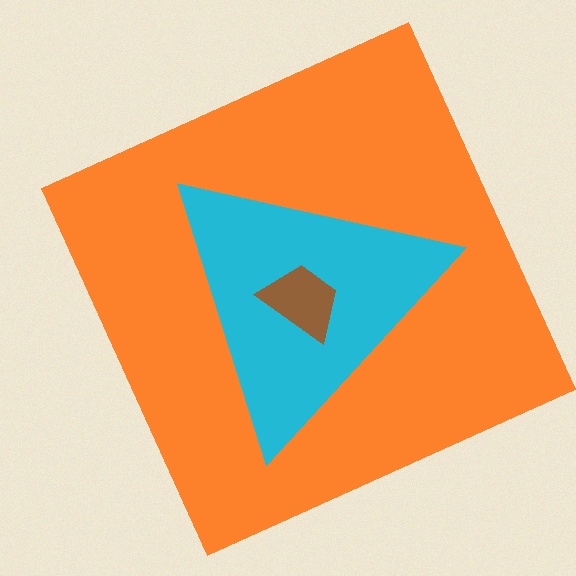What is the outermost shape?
The orange square.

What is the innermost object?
The brown trapezoid.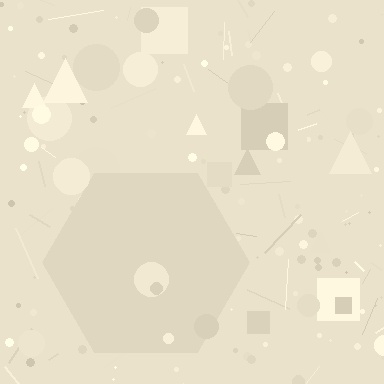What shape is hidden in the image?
A hexagon is hidden in the image.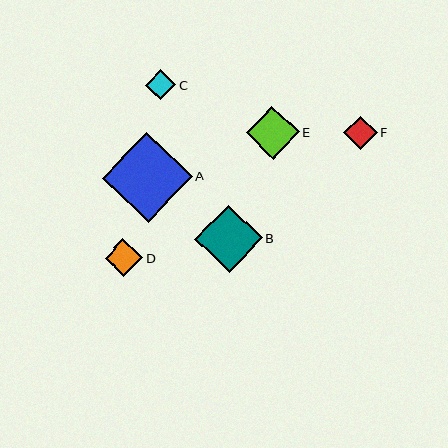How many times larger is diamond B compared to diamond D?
Diamond B is approximately 1.8 times the size of diamond D.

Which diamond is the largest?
Diamond A is the largest with a size of approximately 90 pixels.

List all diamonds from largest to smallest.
From largest to smallest: A, B, E, D, F, C.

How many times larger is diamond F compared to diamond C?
Diamond F is approximately 1.1 times the size of diamond C.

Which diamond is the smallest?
Diamond C is the smallest with a size of approximately 30 pixels.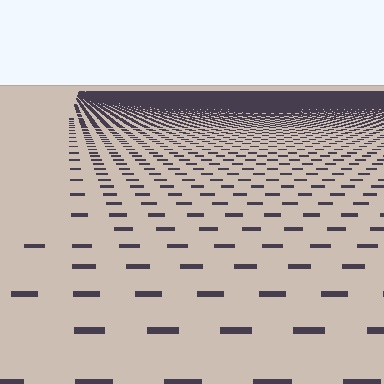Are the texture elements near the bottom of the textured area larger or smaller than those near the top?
Larger. Near the bottom, elements are closer to the viewer and appear at a bigger on-screen size.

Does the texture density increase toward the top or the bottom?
Density increases toward the top.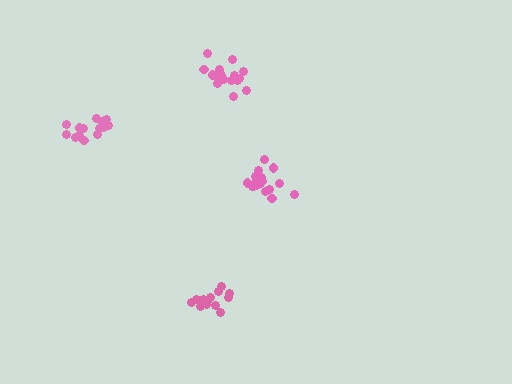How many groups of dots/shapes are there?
There are 4 groups.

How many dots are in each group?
Group 1: 13 dots, Group 2: 14 dots, Group 3: 17 dots, Group 4: 17 dots (61 total).